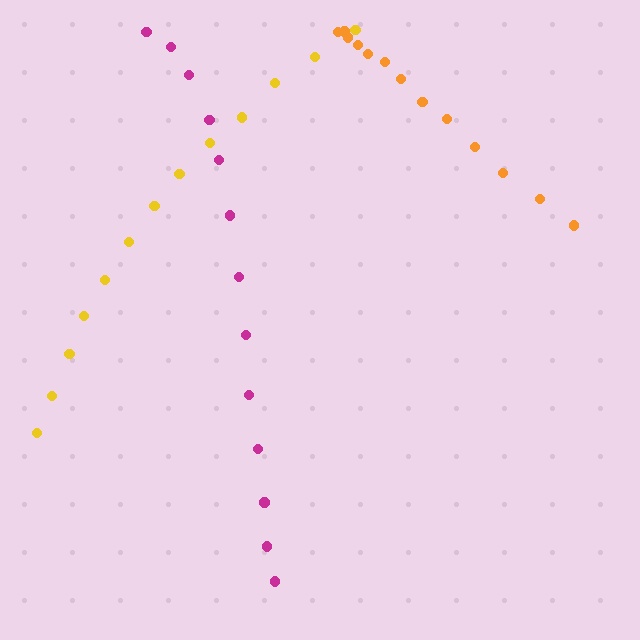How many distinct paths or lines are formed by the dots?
There are 3 distinct paths.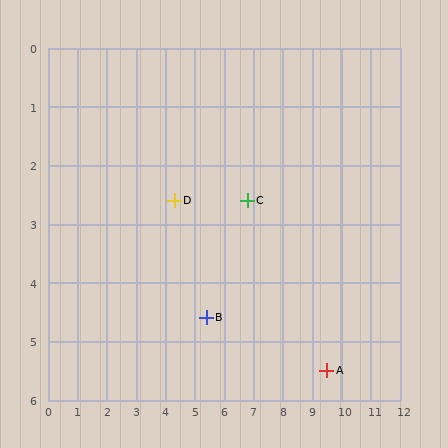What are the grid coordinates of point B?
Point B is at approximately (5.4, 4.6).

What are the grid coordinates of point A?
Point A is at approximately (9.5, 5.5).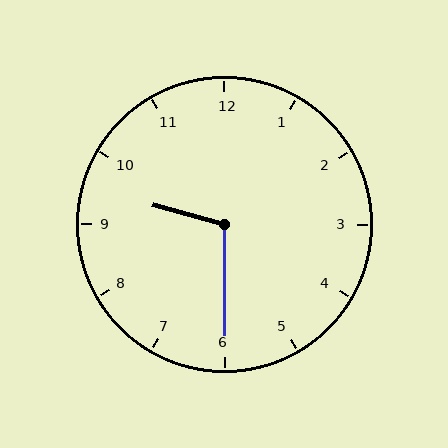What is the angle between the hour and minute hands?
Approximately 105 degrees.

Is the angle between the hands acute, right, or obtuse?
It is obtuse.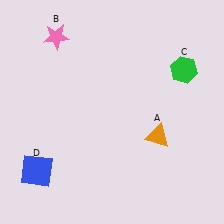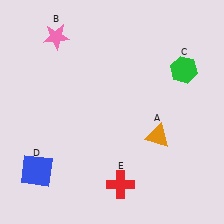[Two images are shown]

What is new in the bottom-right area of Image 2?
A red cross (E) was added in the bottom-right area of Image 2.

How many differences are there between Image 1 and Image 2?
There is 1 difference between the two images.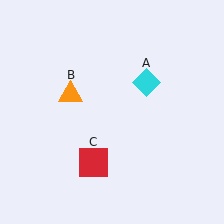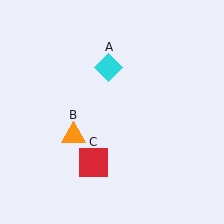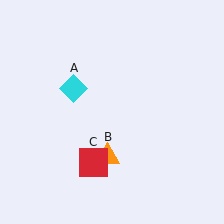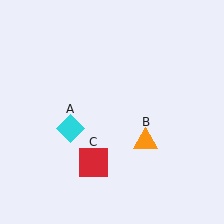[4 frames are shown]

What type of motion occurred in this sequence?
The cyan diamond (object A), orange triangle (object B) rotated counterclockwise around the center of the scene.